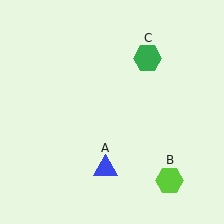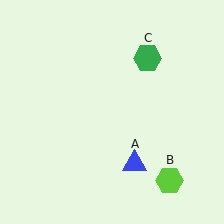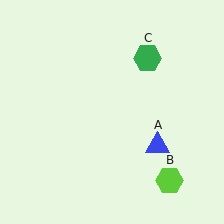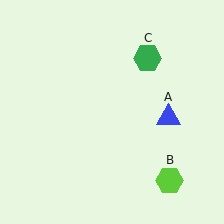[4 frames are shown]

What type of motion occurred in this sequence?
The blue triangle (object A) rotated counterclockwise around the center of the scene.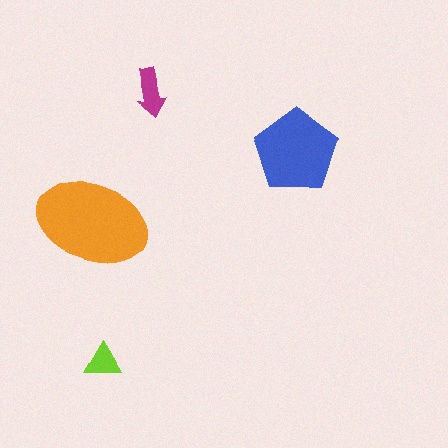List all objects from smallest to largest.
The lime triangle, the magenta arrow, the blue pentagon, the orange ellipse.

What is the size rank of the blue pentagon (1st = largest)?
2nd.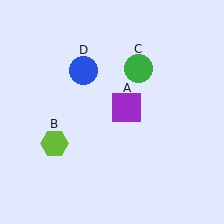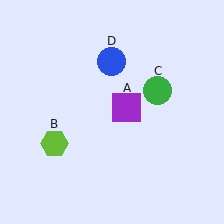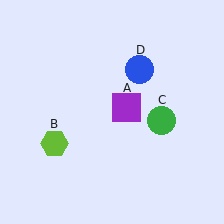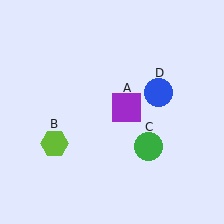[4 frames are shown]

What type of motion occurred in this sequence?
The green circle (object C), blue circle (object D) rotated clockwise around the center of the scene.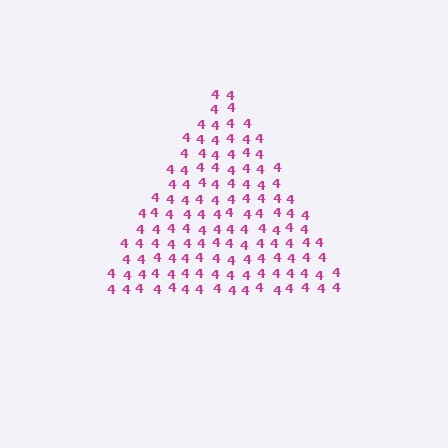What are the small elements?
The small elements are digit 4's.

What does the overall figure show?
The overall figure shows a triangle.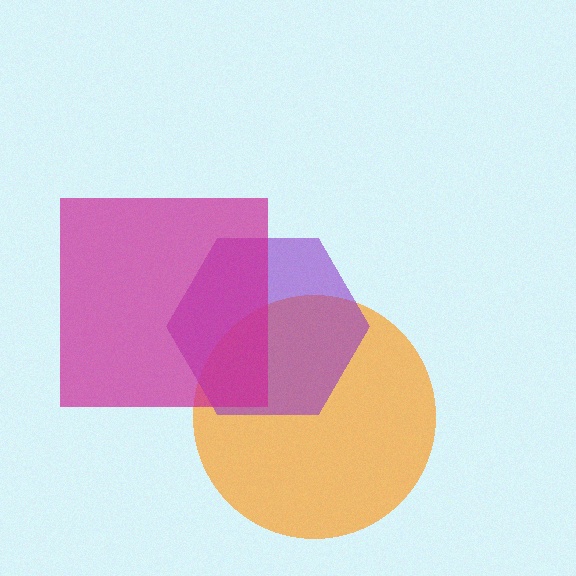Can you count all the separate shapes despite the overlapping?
Yes, there are 3 separate shapes.